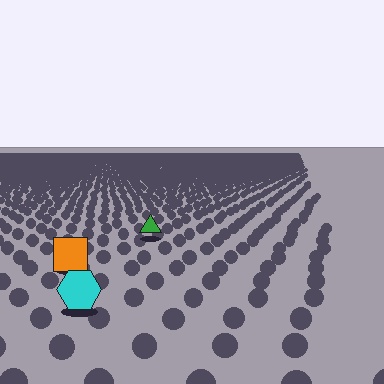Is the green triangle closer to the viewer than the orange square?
No. The orange square is closer — you can tell from the texture gradient: the ground texture is coarser near it.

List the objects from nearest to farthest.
From nearest to farthest: the cyan hexagon, the orange square, the green triangle.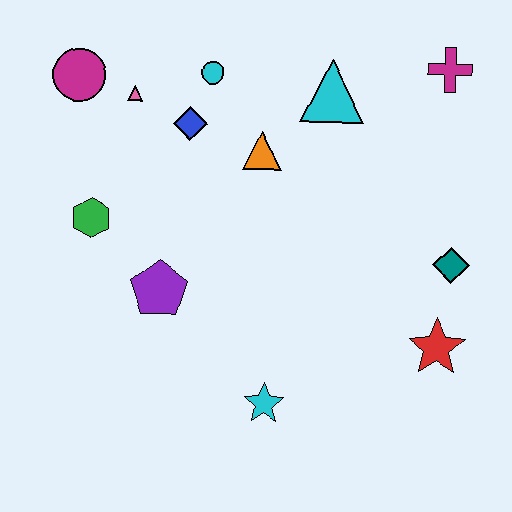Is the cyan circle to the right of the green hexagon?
Yes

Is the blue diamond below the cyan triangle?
Yes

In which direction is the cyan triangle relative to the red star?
The cyan triangle is above the red star.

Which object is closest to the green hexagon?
The purple pentagon is closest to the green hexagon.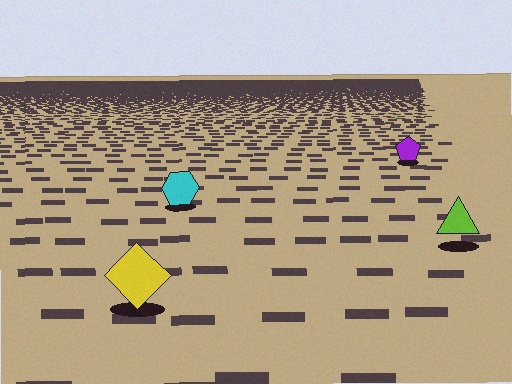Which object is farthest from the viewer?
The purple pentagon is farthest from the viewer. It appears smaller and the ground texture around it is denser.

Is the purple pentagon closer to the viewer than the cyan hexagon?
No. The cyan hexagon is closer — you can tell from the texture gradient: the ground texture is coarser near it.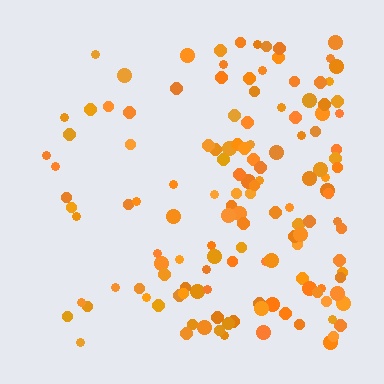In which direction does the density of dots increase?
From left to right, with the right side densest.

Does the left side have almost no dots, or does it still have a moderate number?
Still a moderate number, just noticeably fewer than the right.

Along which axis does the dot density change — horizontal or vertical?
Horizontal.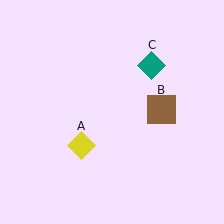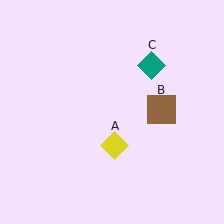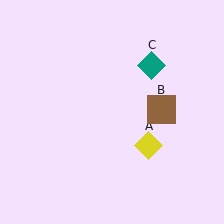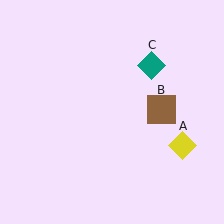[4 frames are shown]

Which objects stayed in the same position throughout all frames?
Brown square (object B) and teal diamond (object C) remained stationary.